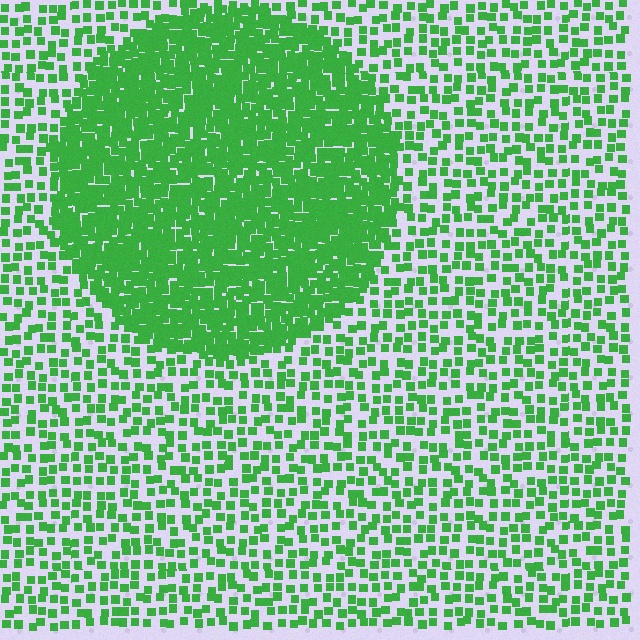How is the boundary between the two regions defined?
The boundary is defined by a change in element density (approximately 2.6x ratio). All elements are the same color, size, and shape.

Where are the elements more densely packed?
The elements are more densely packed inside the circle boundary.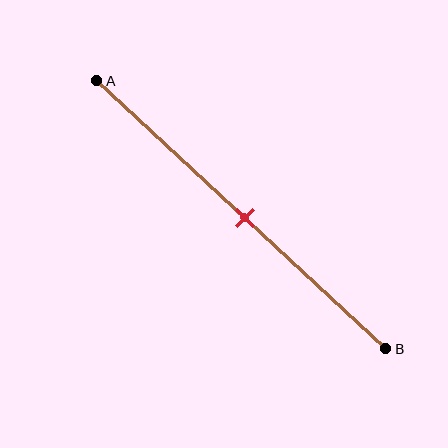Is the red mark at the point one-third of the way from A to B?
No, the mark is at about 50% from A, not at the 33% one-third point.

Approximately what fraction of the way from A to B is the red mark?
The red mark is approximately 50% of the way from A to B.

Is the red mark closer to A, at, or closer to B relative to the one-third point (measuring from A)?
The red mark is closer to point B than the one-third point of segment AB.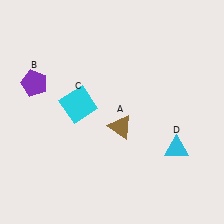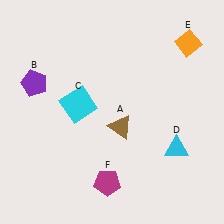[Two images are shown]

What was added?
An orange diamond (E), a magenta pentagon (F) were added in Image 2.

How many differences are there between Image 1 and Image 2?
There are 2 differences between the two images.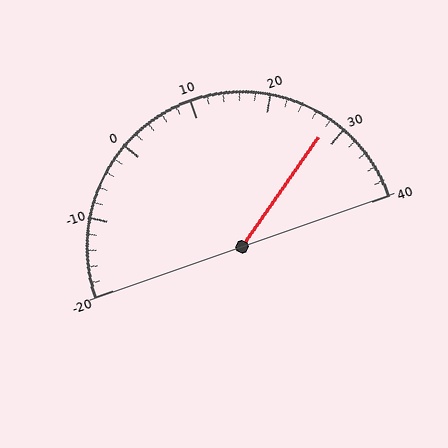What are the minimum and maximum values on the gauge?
The gauge ranges from -20 to 40.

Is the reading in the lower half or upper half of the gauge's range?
The reading is in the upper half of the range (-20 to 40).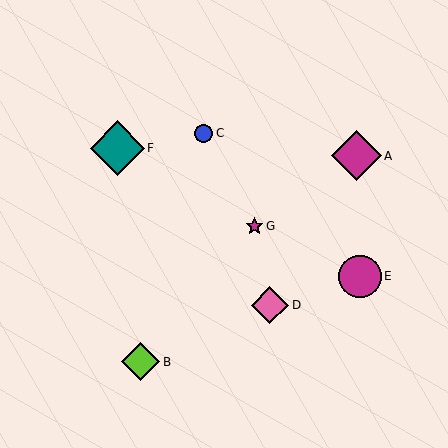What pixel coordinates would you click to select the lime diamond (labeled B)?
Click at (141, 362) to select the lime diamond B.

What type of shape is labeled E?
Shape E is a magenta circle.